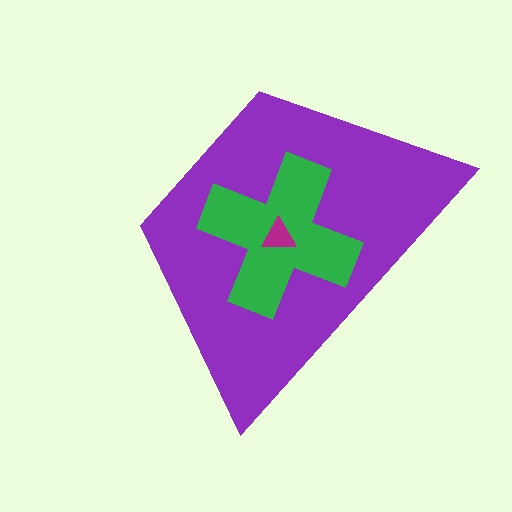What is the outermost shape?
The purple trapezoid.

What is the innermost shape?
The magenta triangle.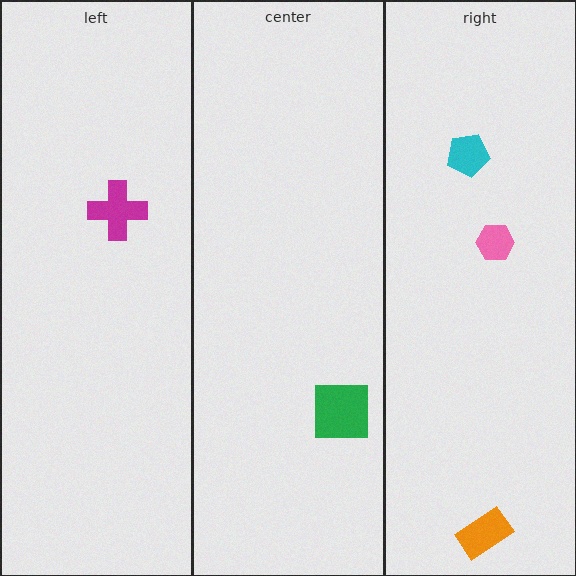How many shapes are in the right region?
3.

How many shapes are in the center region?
1.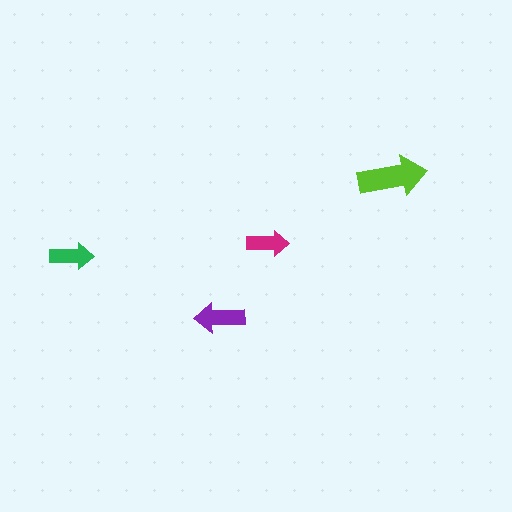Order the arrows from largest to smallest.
the lime one, the purple one, the green one, the magenta one.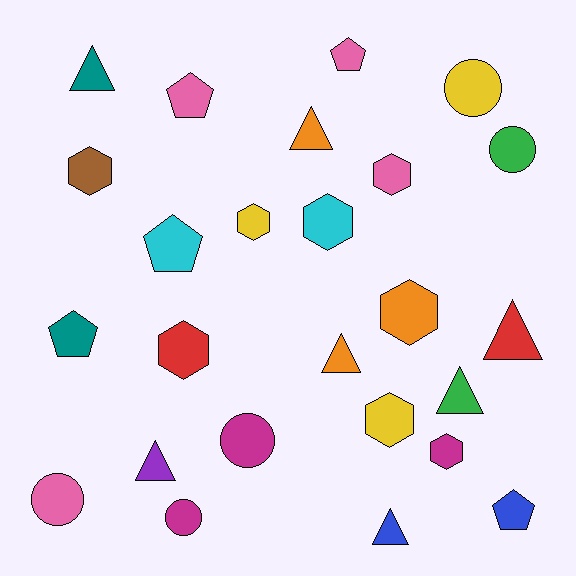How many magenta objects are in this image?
There are 3 magenta objects.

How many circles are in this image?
There are 5 circles.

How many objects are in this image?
There are 25 objects.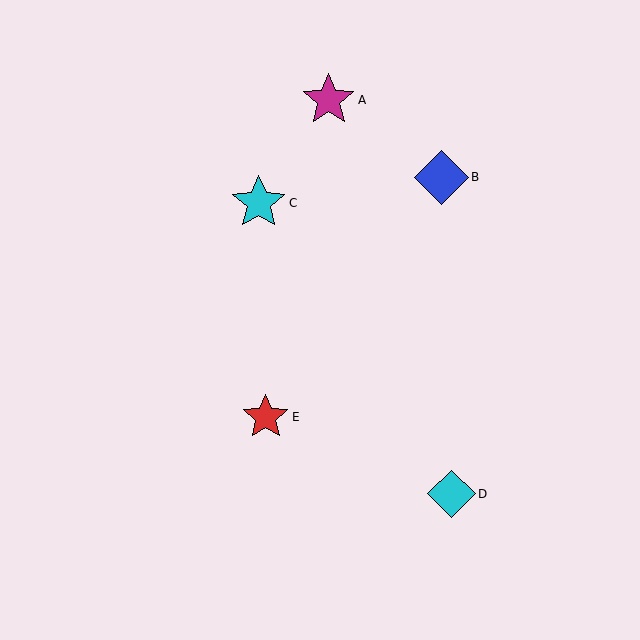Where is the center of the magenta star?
The center of the magenta star is at (329, 100).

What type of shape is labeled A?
Shape A is a magenta star.